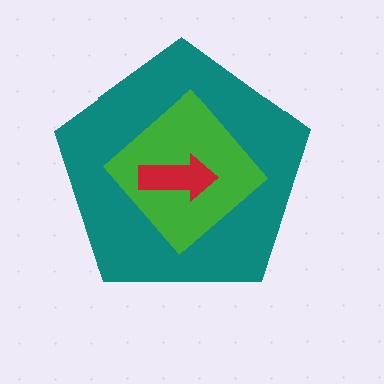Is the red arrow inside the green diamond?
Yes.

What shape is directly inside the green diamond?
The red arrow.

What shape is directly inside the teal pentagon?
The green diamond.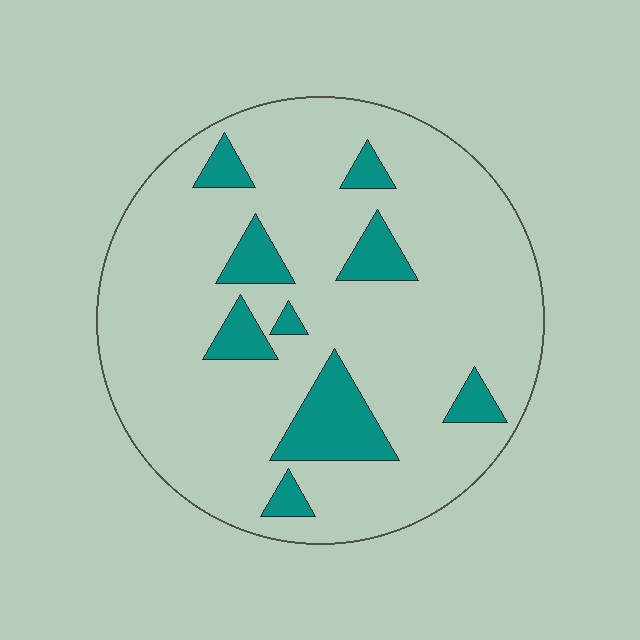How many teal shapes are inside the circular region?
9.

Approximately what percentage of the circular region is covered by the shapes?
Approximately 15%.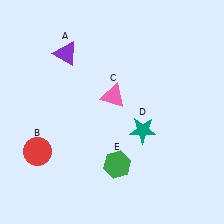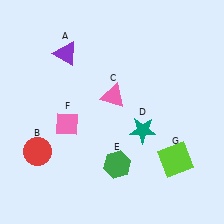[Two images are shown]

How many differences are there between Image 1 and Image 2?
There are 2 differences between the two images.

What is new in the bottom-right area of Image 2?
A lime square (G) was added in the bottom-right area of Image 2.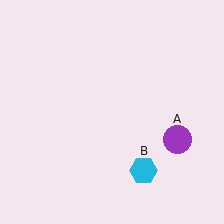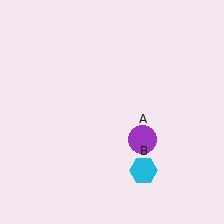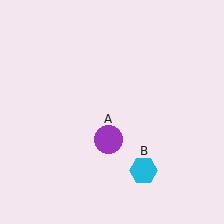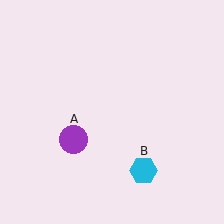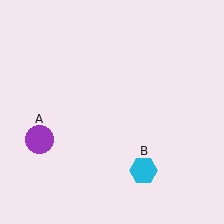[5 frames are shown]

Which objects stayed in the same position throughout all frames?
Cyan hexagon (object B) remained stationary.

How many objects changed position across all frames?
1 object changed position: purple circle (object A).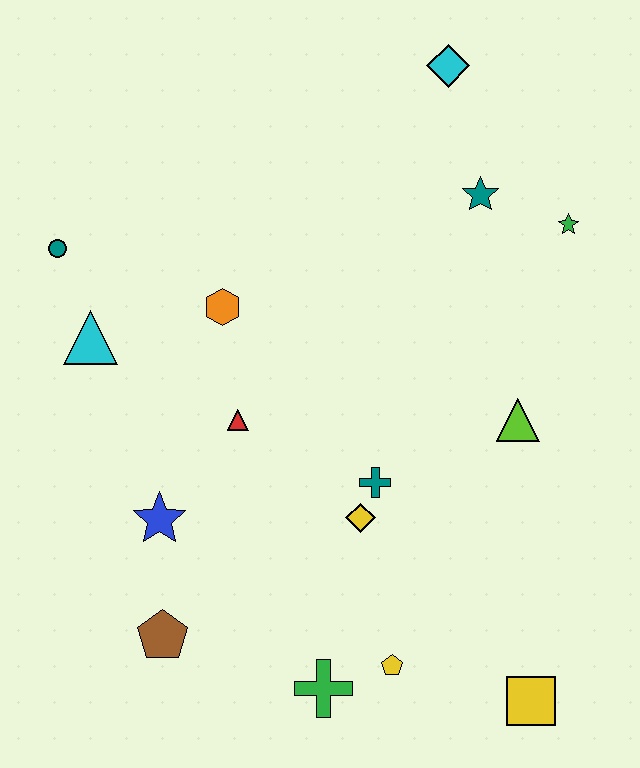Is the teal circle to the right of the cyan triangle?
No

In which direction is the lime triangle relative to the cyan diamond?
The lime triangle is below the cyan diamond.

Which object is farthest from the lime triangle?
The teal circle is farthest from the lime triangle.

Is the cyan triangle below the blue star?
No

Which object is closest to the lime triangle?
The teal cross is closest to the lime triangle.